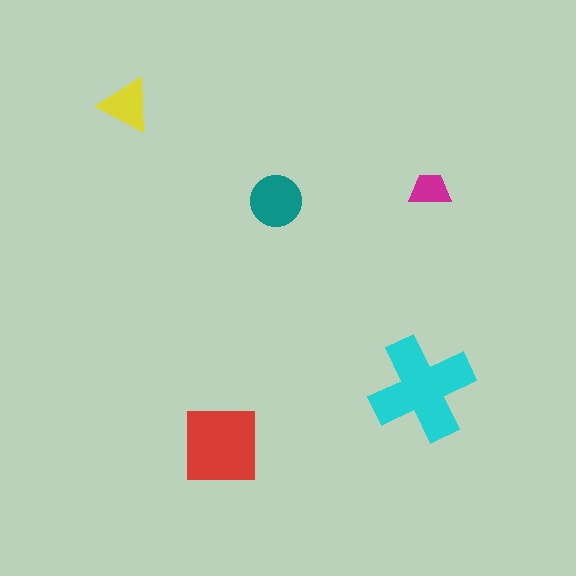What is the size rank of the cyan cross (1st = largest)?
1st.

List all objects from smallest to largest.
The magenta trapezoid, the yellow triangle, the teal circle, the red square, the cyan cross.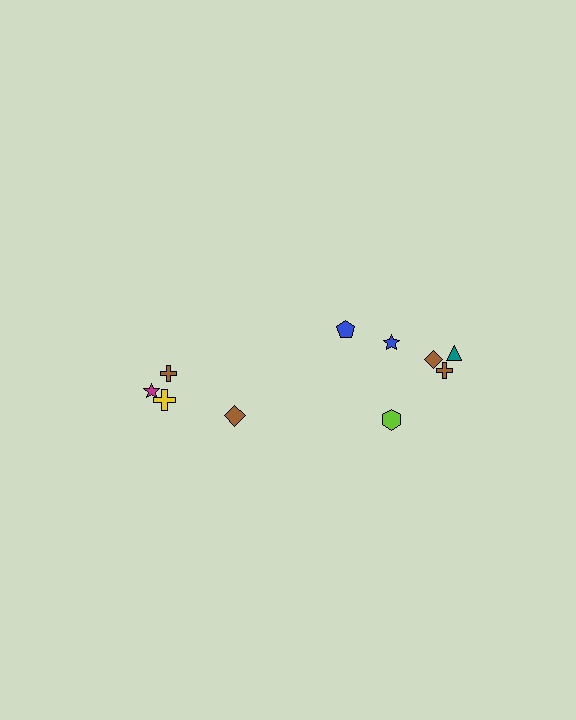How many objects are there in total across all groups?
There are 10 objects.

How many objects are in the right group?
There are 6 objects.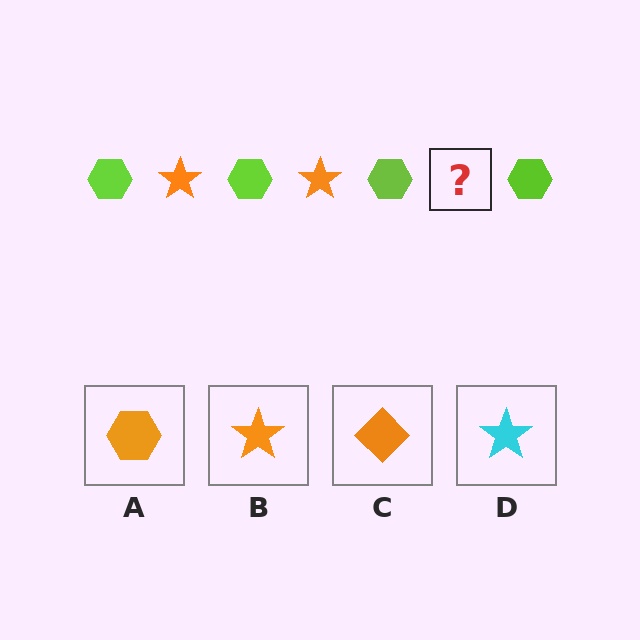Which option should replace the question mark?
Option B.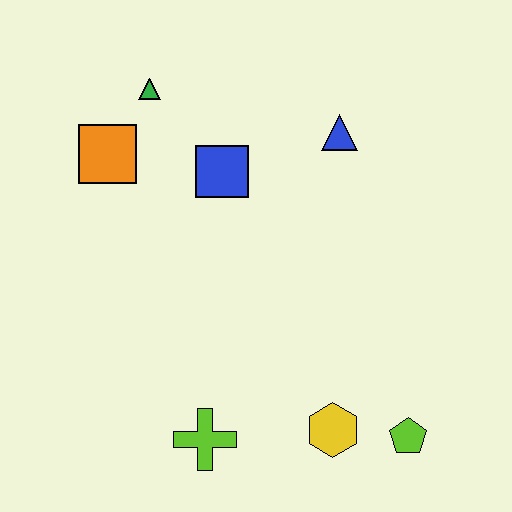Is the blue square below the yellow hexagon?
No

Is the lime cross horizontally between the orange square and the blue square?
Yes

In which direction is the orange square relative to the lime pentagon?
The orange square is to the left of the lime pentagon.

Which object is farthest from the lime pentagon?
The green triangle is farthest from the lime pentagon.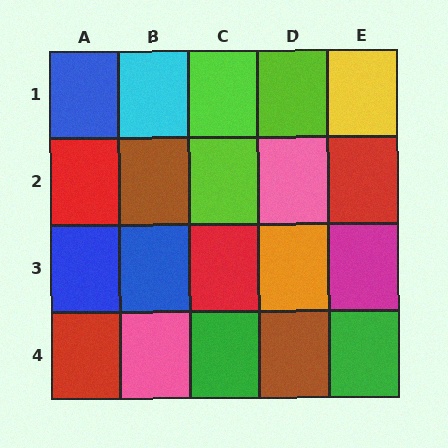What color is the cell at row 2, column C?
Lime.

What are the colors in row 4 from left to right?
Red, pink, green, brown, green.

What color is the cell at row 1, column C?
Lime.